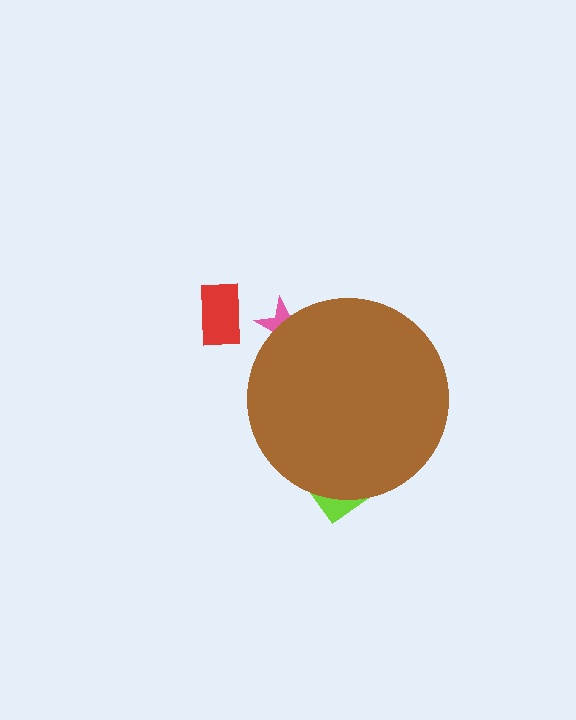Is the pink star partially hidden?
Yes, the pink star is partially hidden behind the brown circle.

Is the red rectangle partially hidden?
No, the red rectangle is fully visible.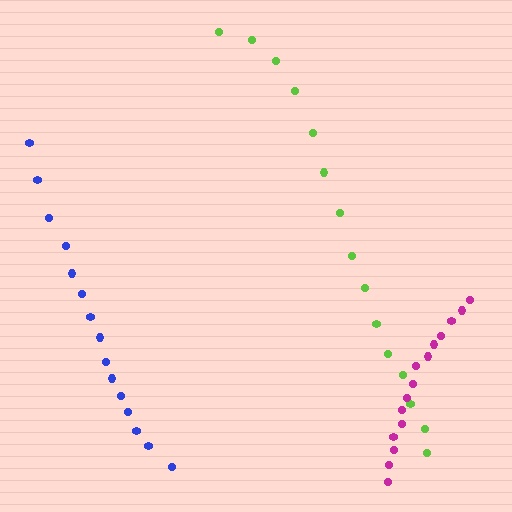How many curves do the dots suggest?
There are 3 distinct paths.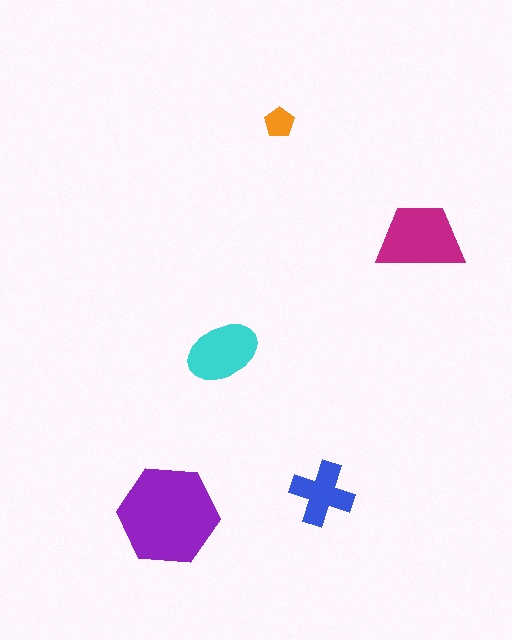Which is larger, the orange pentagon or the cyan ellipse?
The cyan ellipse.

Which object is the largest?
The purple hexagon.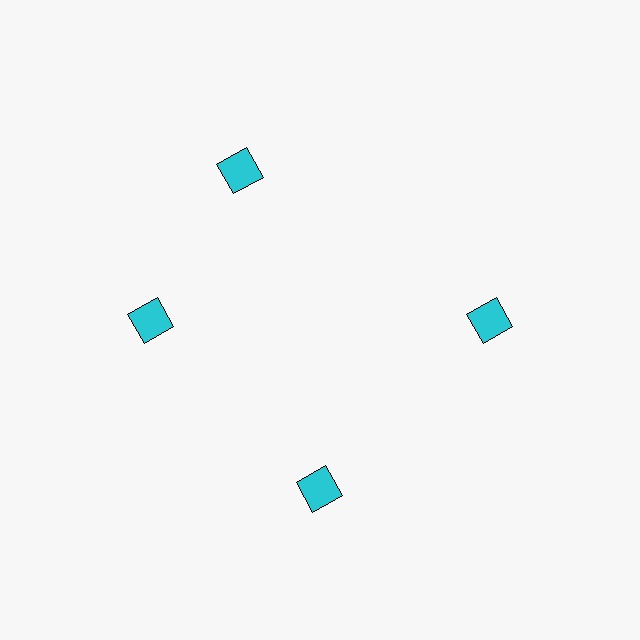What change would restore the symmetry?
The symmetry would be restored by rotating it back into even spacing with its neighbors so that all 4 squares sit at equal angles and equal distance from the center.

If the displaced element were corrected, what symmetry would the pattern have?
It would have 4-fold rotational symmetry — the pattern would map onto itself every 90 degrees.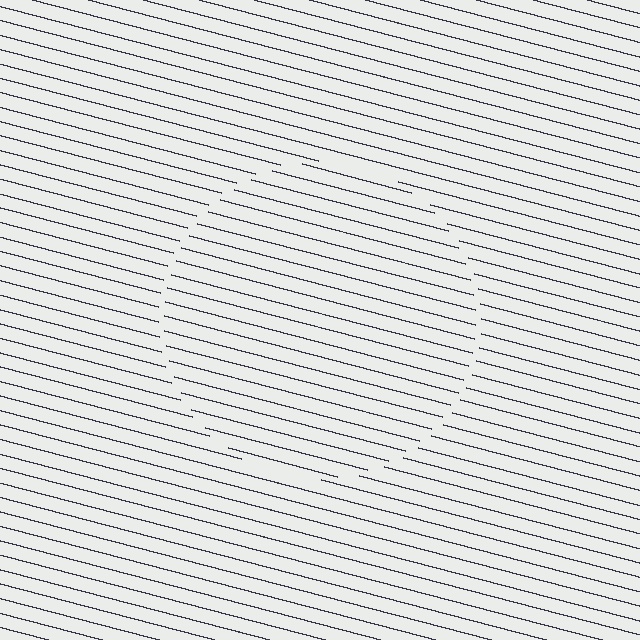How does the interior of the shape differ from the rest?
The interior of the shape contains the same grating, shifted by half a period — the contour is defined by the phase discontinuity where line-ends from the inner and outer gratings abut.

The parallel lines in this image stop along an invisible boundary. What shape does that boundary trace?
An illusory circle. The interior of the shape contains the same grating, shifted by half a period — the contour is defined by the phase discontinuity where line-ends from the inner and outer gratings abut.